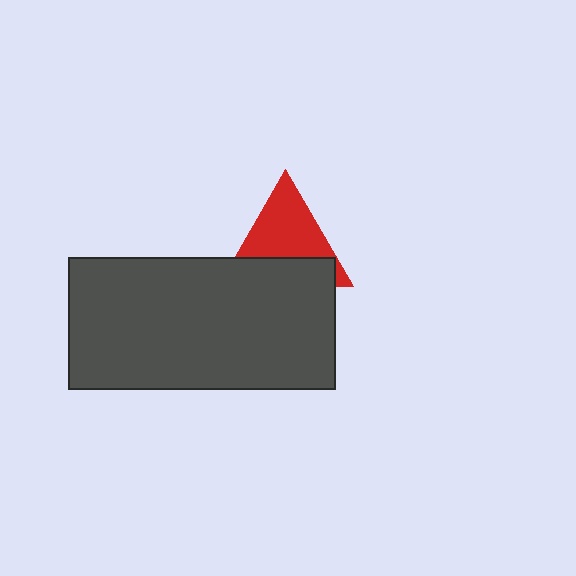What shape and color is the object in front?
The object in front is a dark gray rectangle.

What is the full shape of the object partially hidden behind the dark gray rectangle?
The partially hidden object is a red triangle.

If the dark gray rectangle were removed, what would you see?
You would see the complete red triangle.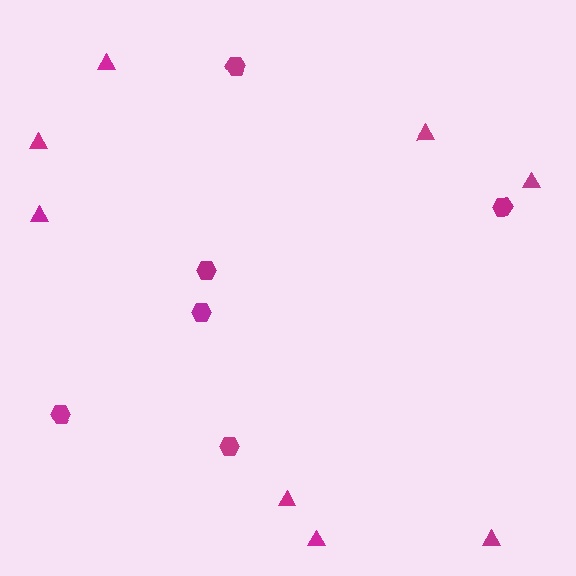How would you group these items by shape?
There are 2 groups: one group of hexagons (6) and one group of triangles (8).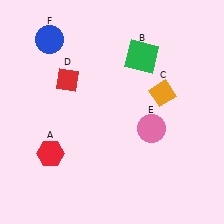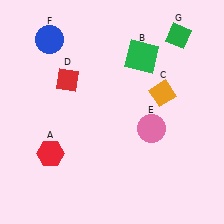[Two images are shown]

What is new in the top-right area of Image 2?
A green diamond (G) was added in the top-right area of Image 2.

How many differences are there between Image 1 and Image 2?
There is 1 difference between the two images.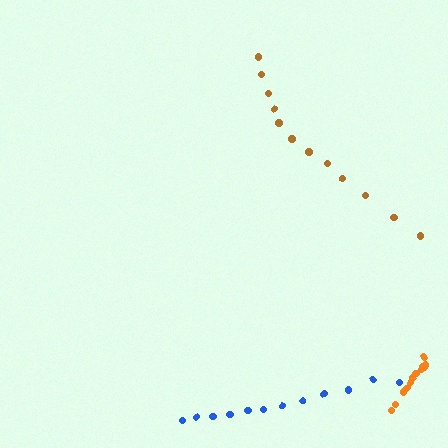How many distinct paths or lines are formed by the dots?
There are 3 distinct paths.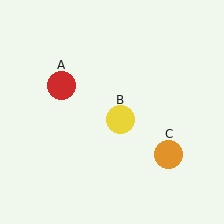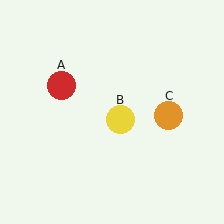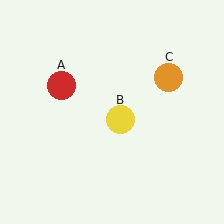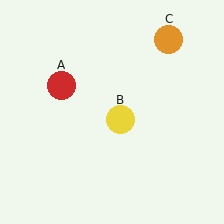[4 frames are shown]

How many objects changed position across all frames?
1 object changed position: orange circle (object C).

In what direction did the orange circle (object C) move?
The orange circle (object C) moved up.